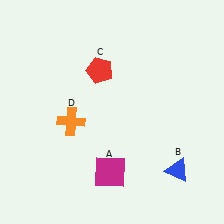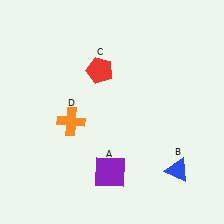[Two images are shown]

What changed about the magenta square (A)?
In Image 1, A is magenta. In Image 2, it changed to purple.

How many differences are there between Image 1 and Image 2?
There is 1 difference between the two images.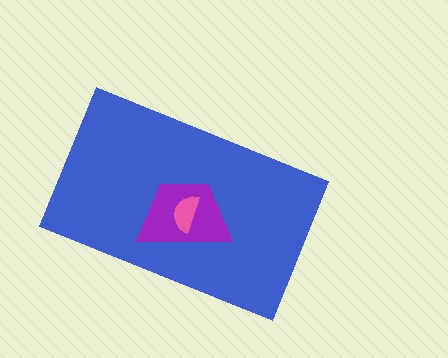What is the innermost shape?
The pink semicircle.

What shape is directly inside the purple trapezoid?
The pink semicircle.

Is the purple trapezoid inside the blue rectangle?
Yes.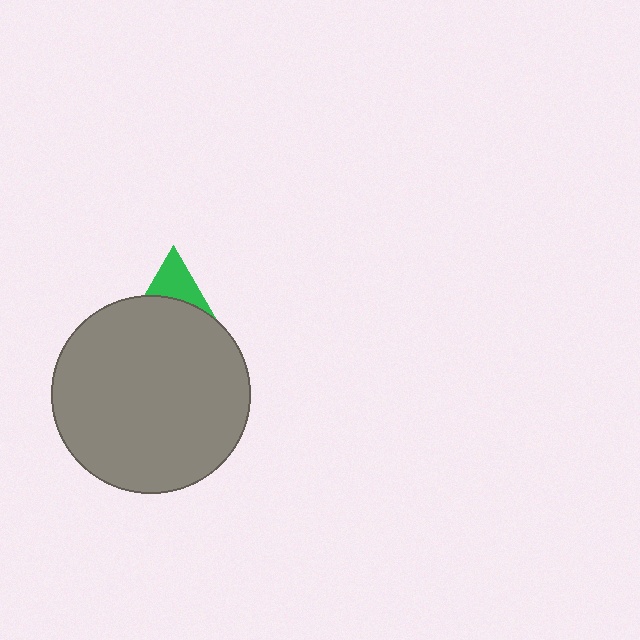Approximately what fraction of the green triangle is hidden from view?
Roughly 57% of the green triangle is hidden behind the gray circle.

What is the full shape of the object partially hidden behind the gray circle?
The partially hidden object is a green triangle.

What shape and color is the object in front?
The object in front is a gray circle.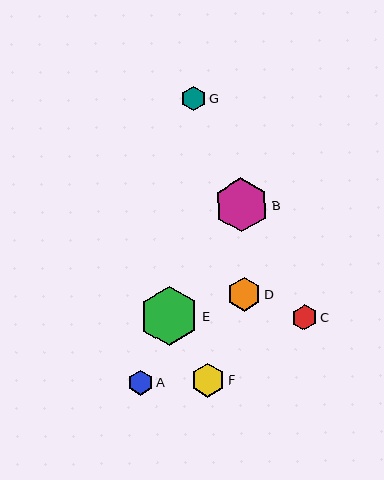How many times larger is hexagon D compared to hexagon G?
Hexagon D is approximately 1.4 times the size of hexagon G.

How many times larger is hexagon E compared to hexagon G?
Hexagon E is approximately 2.4 times the size of hexagon G.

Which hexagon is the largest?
Hexagon E is the largest with a size of approximately 59 pixels.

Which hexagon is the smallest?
Hexagon G is the smallest with a size of approximately 24 pixels.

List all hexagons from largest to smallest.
From largest to smallest: E, B, F, D, C, A, G.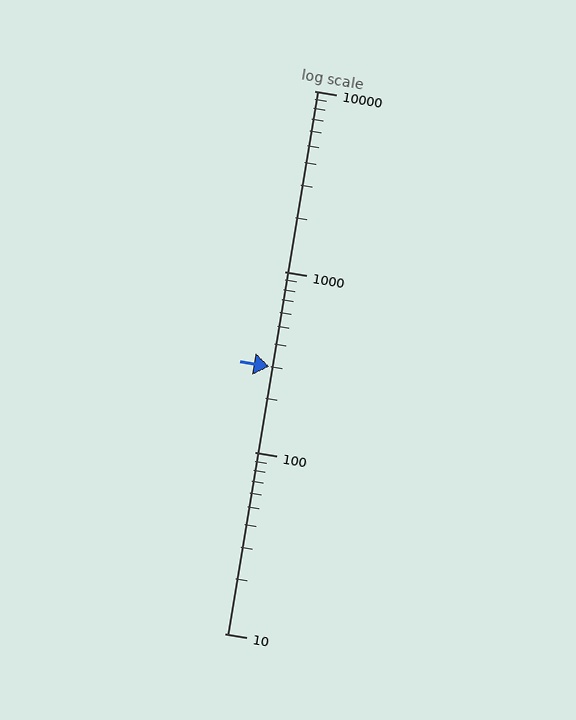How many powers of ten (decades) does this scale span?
The scale spans 3 decades, from 10 to 10000.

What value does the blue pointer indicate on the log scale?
The pointer indicates approximately 300.